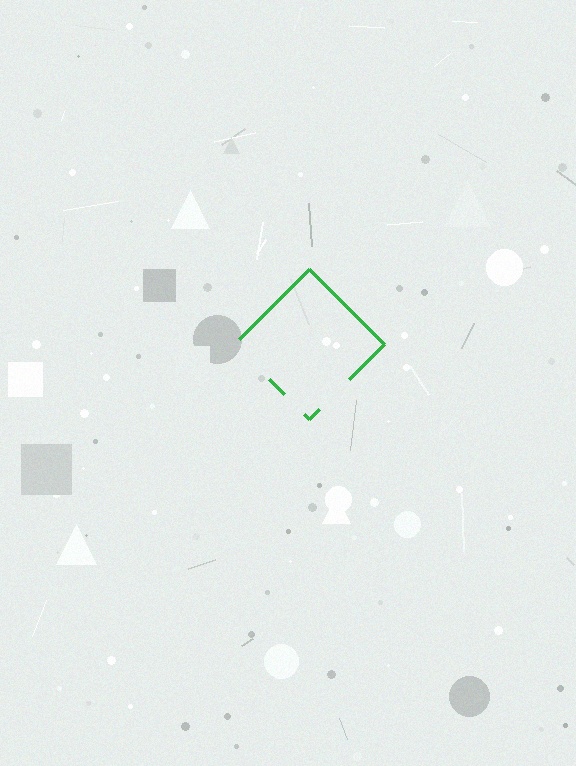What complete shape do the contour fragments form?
The contour fragments form a diamond.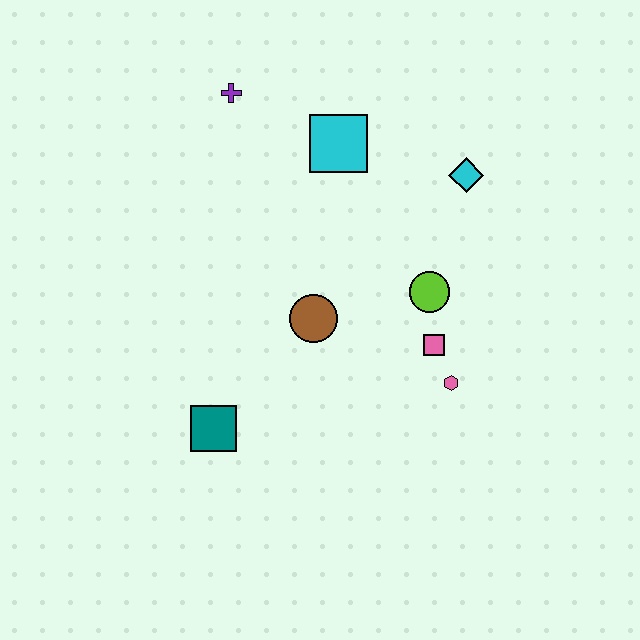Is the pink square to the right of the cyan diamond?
No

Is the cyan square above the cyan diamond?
Yes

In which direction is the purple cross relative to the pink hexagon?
The purple cross is above the pink hexagon.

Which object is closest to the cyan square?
The purple cross is closest to the cyan square.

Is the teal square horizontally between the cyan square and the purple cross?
No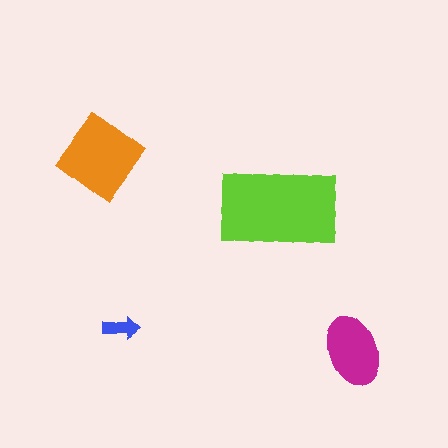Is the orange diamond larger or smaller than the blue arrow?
Larger.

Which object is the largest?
The lime rectangle.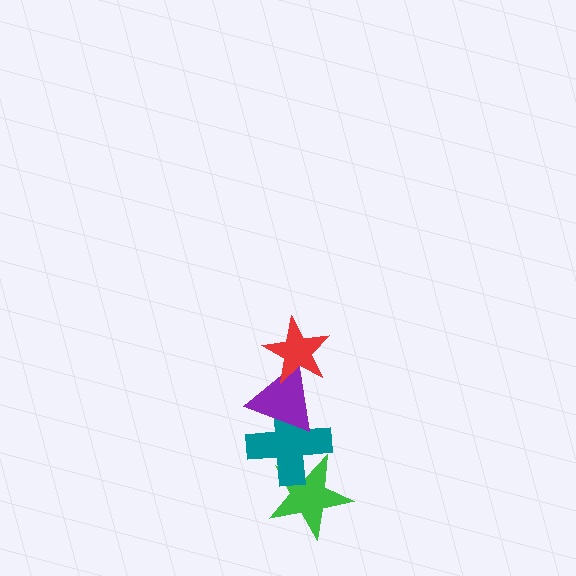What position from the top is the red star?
The red star is 1st from the top.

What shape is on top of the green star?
The teal cross is on top of the green star.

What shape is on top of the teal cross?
The purple triangle is on top of the teal cross.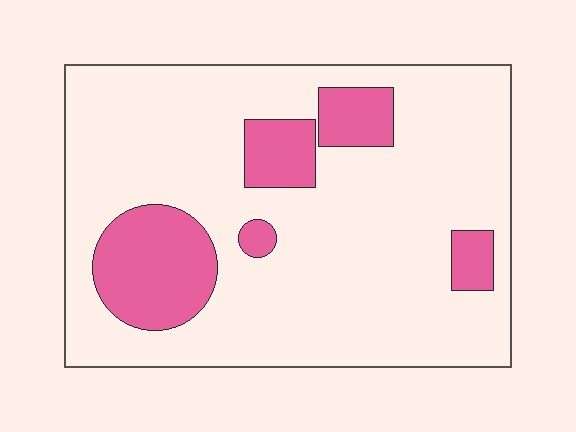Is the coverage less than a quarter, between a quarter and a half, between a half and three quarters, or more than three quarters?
Less than a quarter.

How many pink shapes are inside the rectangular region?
5.